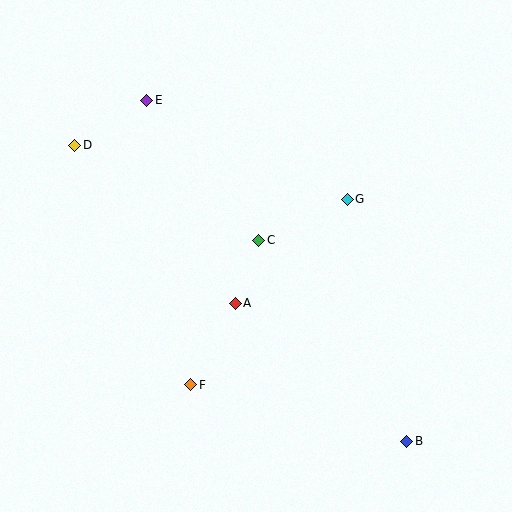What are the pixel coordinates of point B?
Point B is at (407, 441).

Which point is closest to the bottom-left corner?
Point F is closest to the bottom-left corner.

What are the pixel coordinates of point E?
Point E is at (147, 100).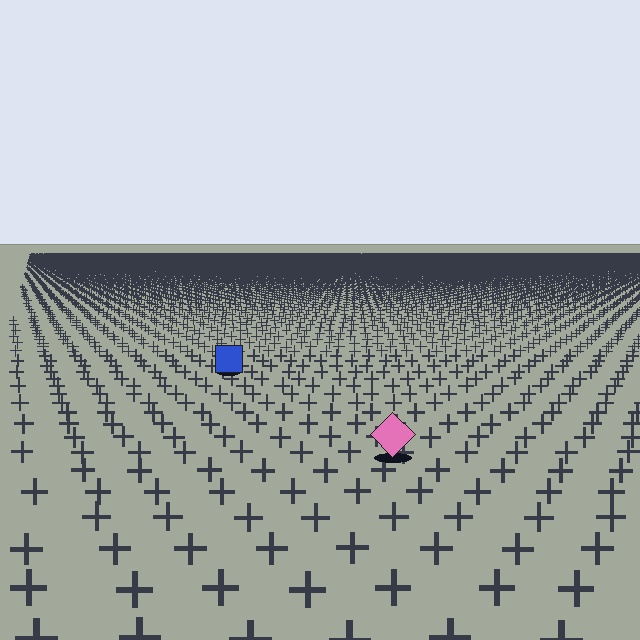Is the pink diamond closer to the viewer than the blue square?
Yes. The pink diamond is closer — you can tell from the texture gradient: the ground texture is coarser near it.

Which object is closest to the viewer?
The pink diamond is closest. The texture marks near it are larger and more spread out.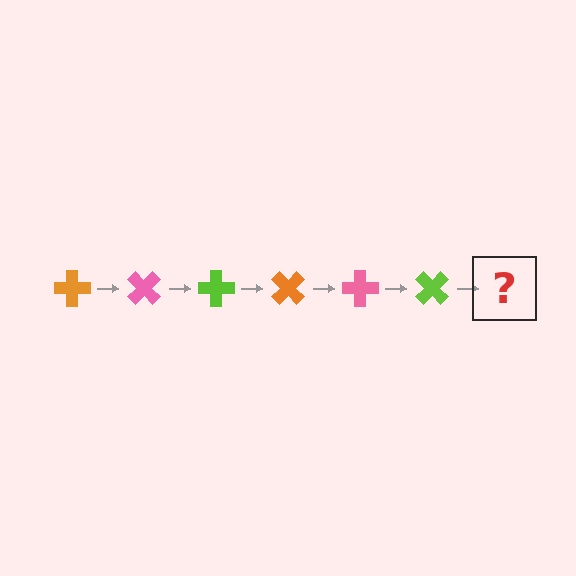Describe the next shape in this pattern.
It should be an orange cross, rotated 270 degrees from the start.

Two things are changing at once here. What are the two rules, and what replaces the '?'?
The two rules are that it rotates 45 degrees each step and the color cycles through orange, pink, and lime. The '?' should be an orange cross, rotated 270 degrees from the start.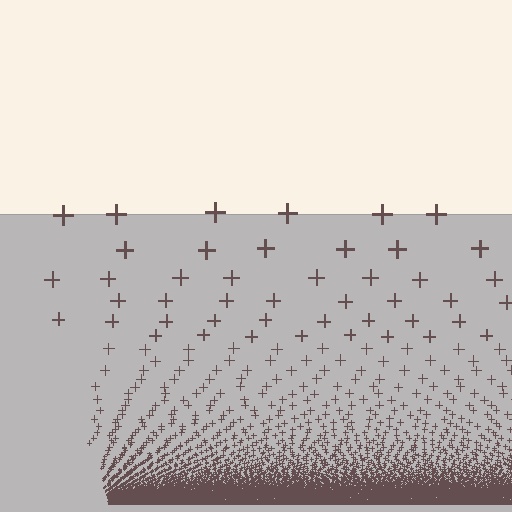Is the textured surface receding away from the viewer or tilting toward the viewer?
The surface appears to tilt toward the viewer. Texture elements get larger and sparser toward the top.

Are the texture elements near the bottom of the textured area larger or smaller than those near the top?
Smaller. The gradient is inverted — elements near the bottom are smaller and denser.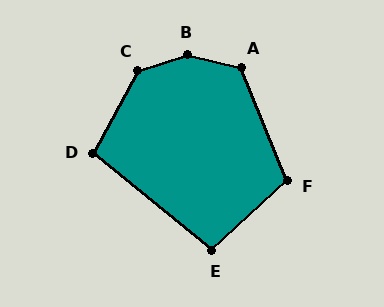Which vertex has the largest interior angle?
B, at approximately 148 degrees.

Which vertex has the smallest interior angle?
E, at approximately 98 degrees.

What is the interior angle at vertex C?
Approximately 136 degrees (obtuse).